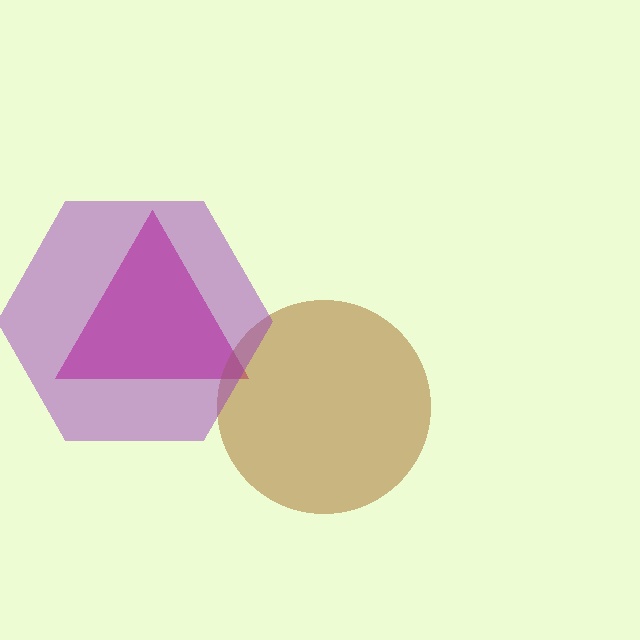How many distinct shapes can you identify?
There are 3 distinct shapes: a magenta triangle, a brown circle, a purple hexagon.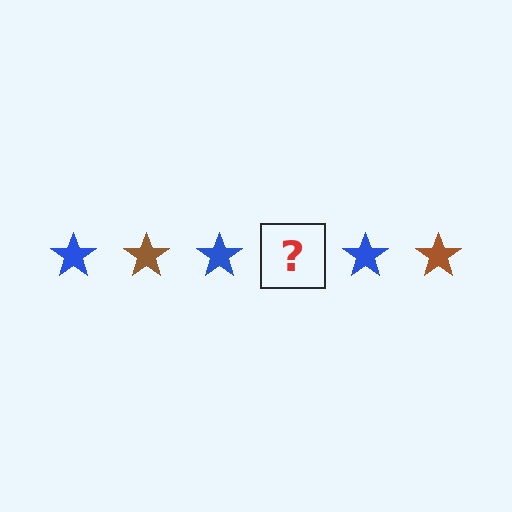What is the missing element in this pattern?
The missing element is a brown star.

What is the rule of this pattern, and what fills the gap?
The rule is that the pattern cycles through blue, brown stars. The gap should be filled with a brown star.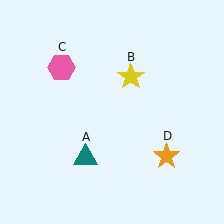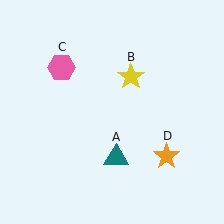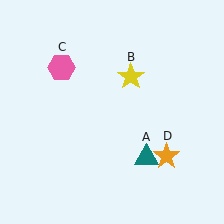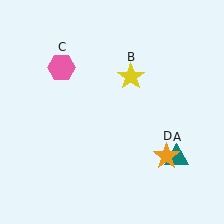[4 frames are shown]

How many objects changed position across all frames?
1 object changed position: teal triangle (object A).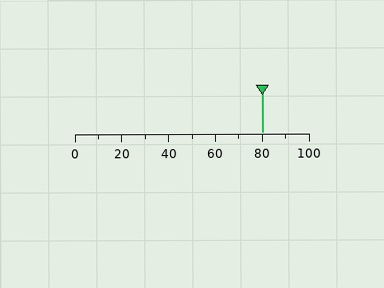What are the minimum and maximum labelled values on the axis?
The axis runs from 0 to 100.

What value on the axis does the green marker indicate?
The marker indicates approximately 80.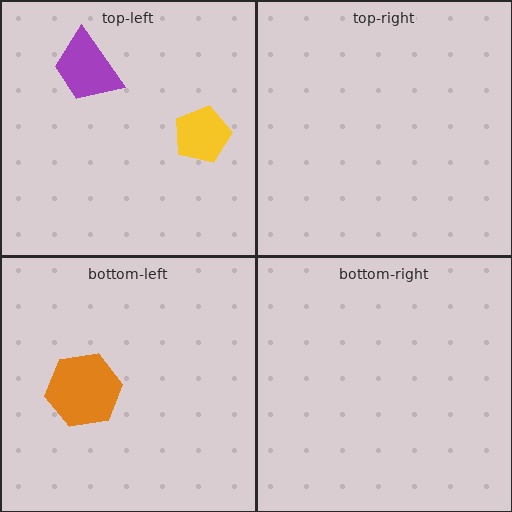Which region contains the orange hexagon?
The bottom-left region.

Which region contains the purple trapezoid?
The top-left region.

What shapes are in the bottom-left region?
The orange hexagon.